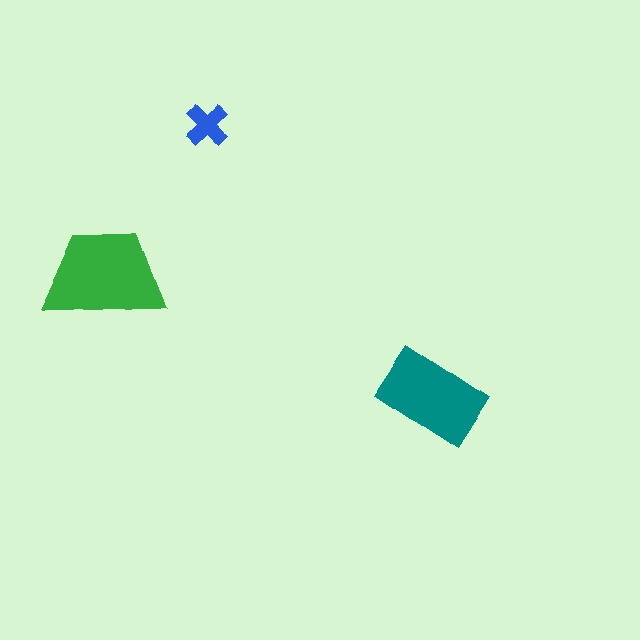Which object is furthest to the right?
The teal rectangle is rightmost.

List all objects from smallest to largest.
The blue cross, the teal rectangle, the green trapezoid.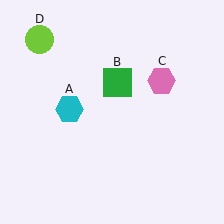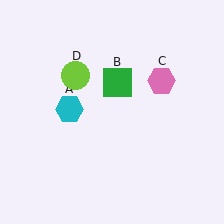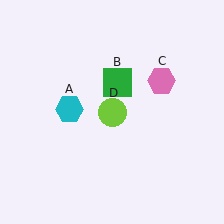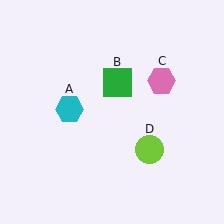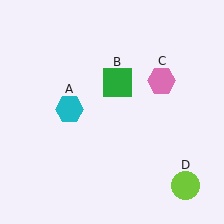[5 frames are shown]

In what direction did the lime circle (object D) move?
The lime circle (object D) moved down and to the right.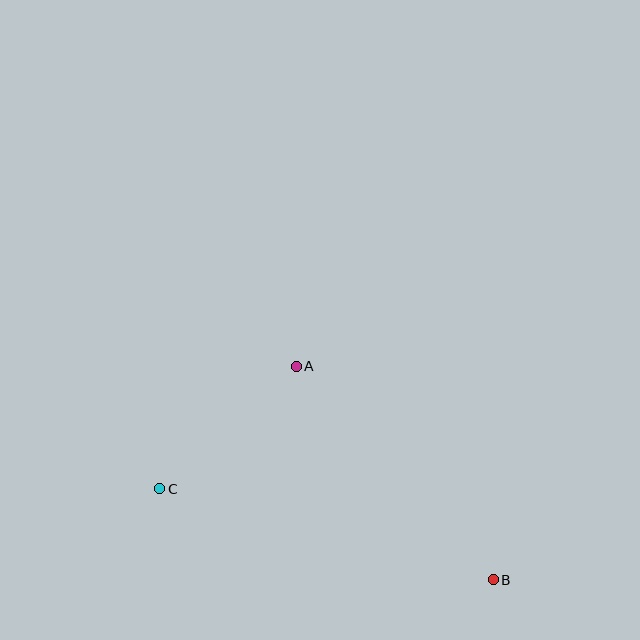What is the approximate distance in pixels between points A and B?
The distance between A and B is approximately 291 pixels.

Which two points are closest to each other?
Points A and C are closest to each other.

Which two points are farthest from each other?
Points B and C are farthest from each other.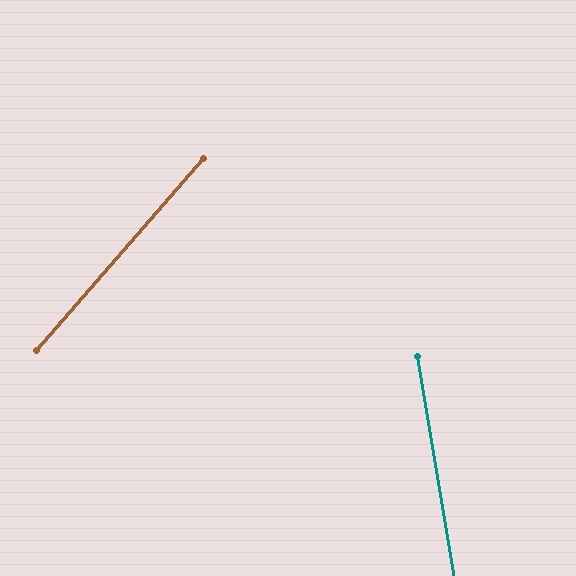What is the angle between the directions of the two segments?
Approximately 51 degrees.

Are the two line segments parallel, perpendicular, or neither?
Neither parallel nor perpendicular — they differ by about 51°.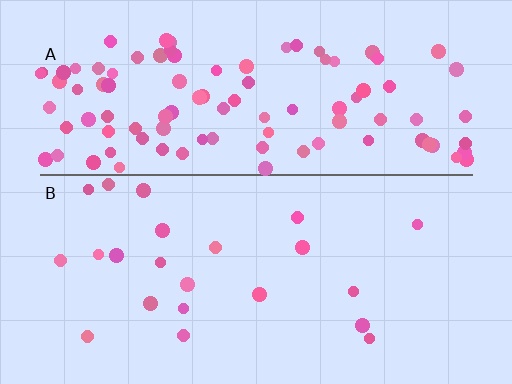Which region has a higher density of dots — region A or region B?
A (the top).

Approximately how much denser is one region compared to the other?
Approximately 4.6× — region A over region B.